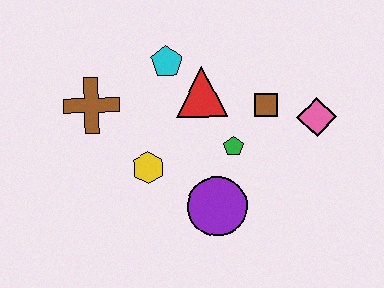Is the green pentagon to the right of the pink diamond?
No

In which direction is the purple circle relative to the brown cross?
The purple circle is to the right of the brown cross.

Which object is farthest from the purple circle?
The brown cross is farthest from the purple circle.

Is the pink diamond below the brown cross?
Yes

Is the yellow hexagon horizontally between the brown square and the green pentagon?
No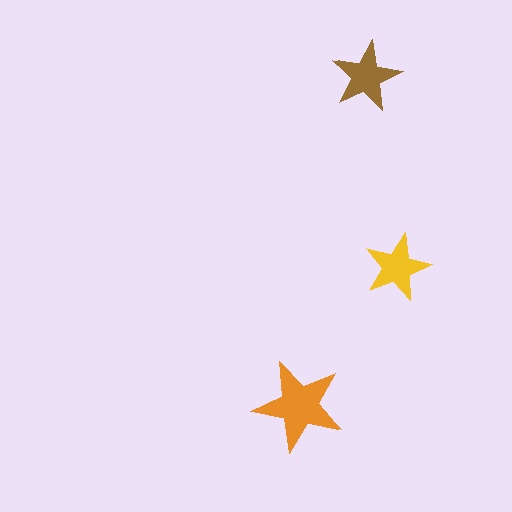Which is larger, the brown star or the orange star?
The orange one.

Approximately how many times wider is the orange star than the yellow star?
About 1.5 times wider.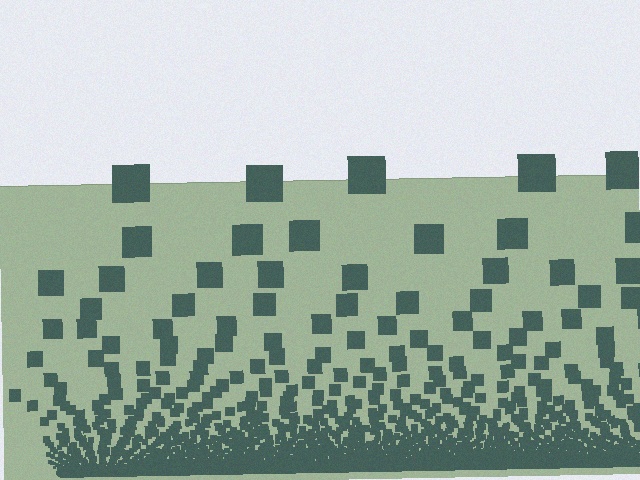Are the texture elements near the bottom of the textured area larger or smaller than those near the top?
Smaller. The gradient is inverted — elements near the bottom are smaller and denser.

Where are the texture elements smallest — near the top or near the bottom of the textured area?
Near the bottom.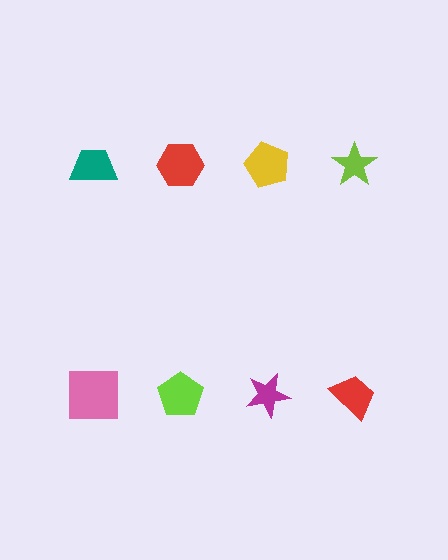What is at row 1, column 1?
A teal trapezoid.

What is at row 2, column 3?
A magenta star.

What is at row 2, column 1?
A pink square.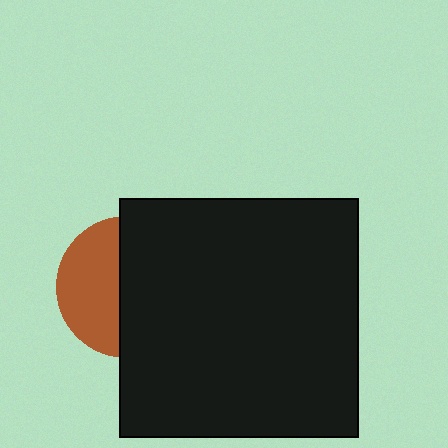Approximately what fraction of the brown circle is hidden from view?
Roughly 57% of the brown circle is hidden behind the black square.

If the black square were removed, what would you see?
You would see the complete brown circle.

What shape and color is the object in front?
The object in front is a black square.